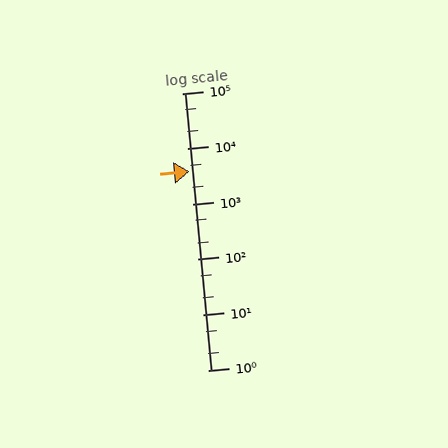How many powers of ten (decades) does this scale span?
The scale spans 5 decades, from 1 to 100000.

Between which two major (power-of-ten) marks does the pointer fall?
The pointer is between 1000 and 10000.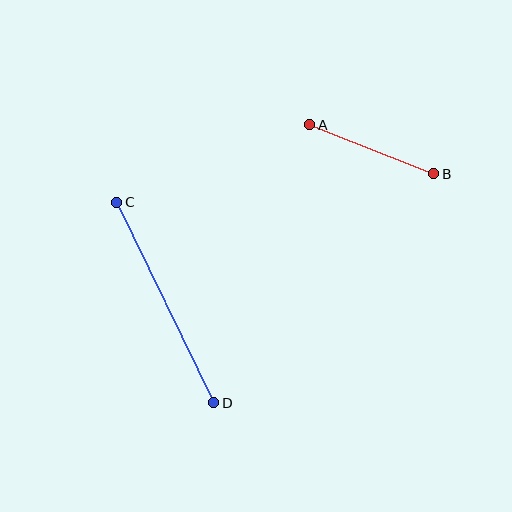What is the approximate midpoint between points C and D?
The midpoint is at approximately (165, 303) pixels.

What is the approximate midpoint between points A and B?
The midpoint is at approximately (372, 149) pixels.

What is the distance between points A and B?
The distance is approximately 133 pixels.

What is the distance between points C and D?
The distance is approximately 222 pixels.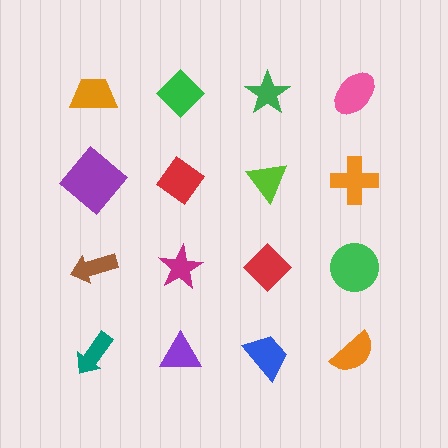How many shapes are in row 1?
4 shapes.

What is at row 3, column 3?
A red diamond.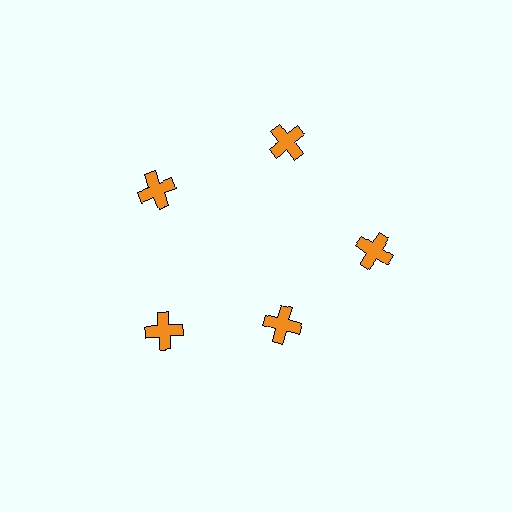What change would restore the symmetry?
The symmetry would be restored by moving it outward, back onto the ring so that all 5 crosses sit at equal angles and equal distance from the center.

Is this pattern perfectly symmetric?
No. The 5 orange crosses are arranged in a ring, but one element near the 5 o'clock position is pulled inward toward the center, breaking the 5-fold rotational symmetry.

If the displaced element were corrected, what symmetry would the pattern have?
It would have 5-fold rotational symmetry — the pattern would map onto itself every 72 degrees.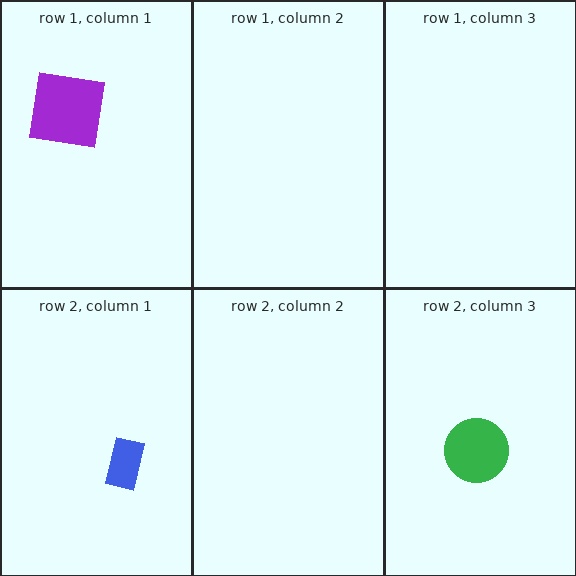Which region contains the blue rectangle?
The row 2, column 1 region.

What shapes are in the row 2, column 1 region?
The blue rectangle.